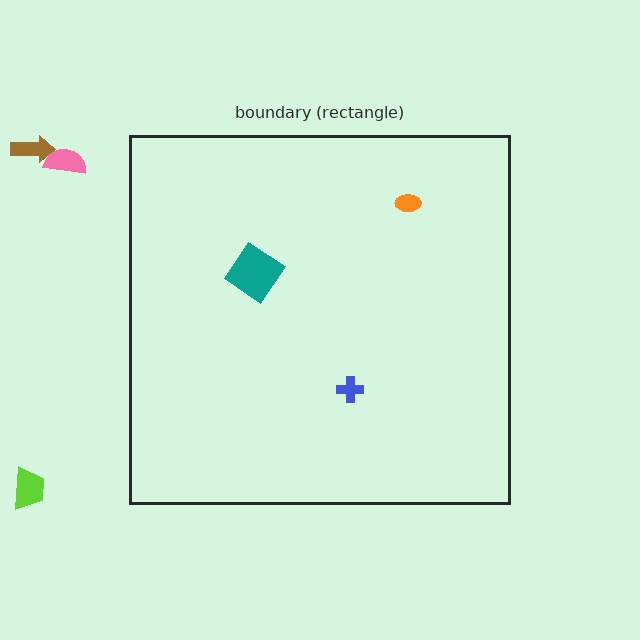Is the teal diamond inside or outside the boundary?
Inside.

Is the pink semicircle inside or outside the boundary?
Outside.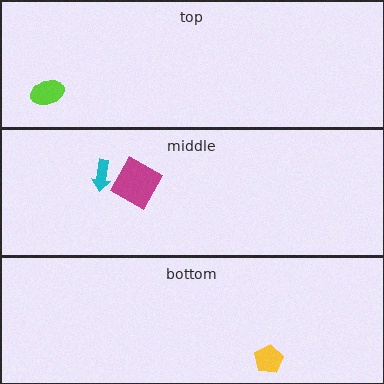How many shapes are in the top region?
1.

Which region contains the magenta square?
The middle region.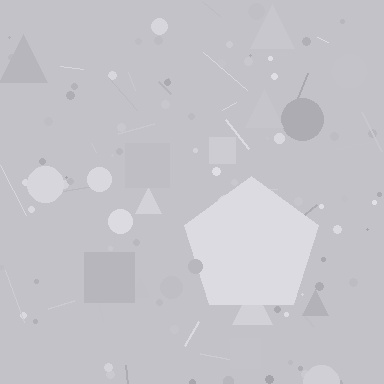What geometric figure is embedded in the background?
A pentagon is embedded in the background.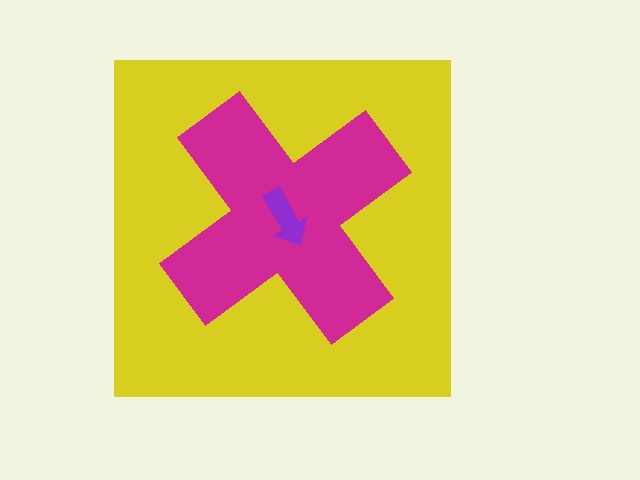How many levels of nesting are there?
3.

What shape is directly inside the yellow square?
The magenta cross.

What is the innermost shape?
The purple arrow.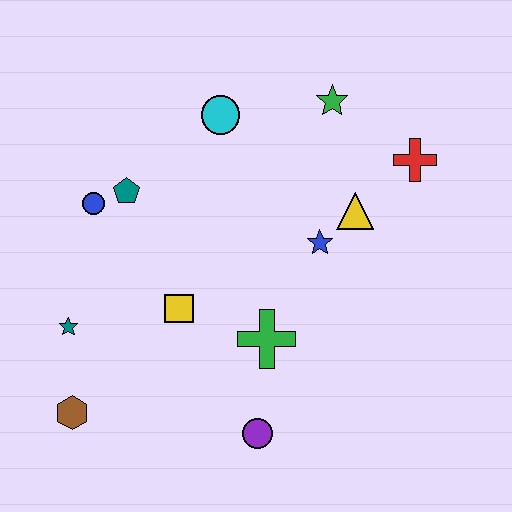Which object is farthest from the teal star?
The red cross is farthest from the teal star.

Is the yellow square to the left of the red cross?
Yes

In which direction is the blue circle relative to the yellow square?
The blue circle is above the yellow square.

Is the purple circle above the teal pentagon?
No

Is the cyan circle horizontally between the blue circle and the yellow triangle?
Yes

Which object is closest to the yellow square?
The green cross is closest to the yellow square.